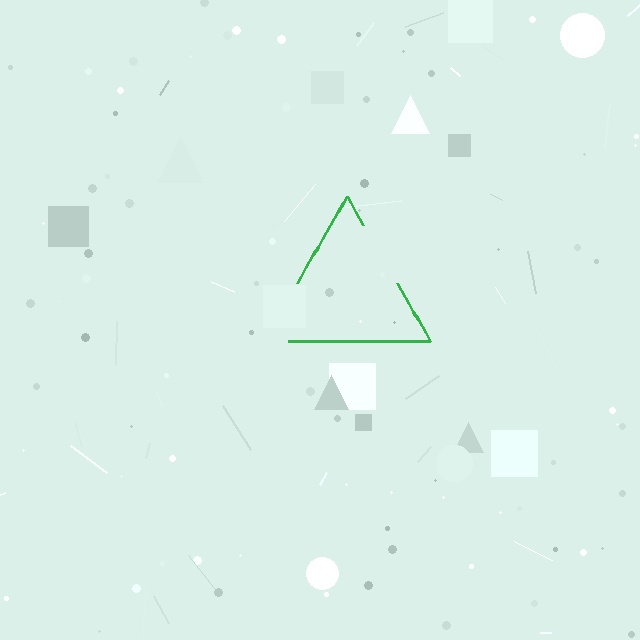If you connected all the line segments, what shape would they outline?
They would outline a triangle.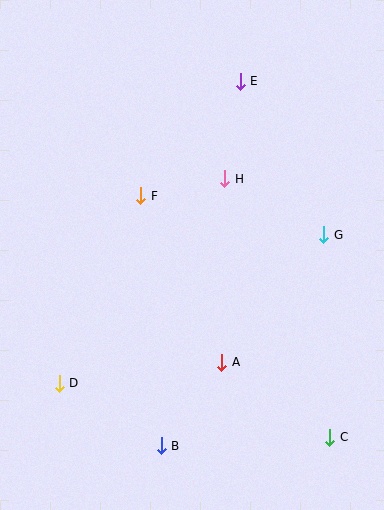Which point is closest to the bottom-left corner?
Point D is closest to the bottom-left corner.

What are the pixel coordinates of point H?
Point H is at (225, 179).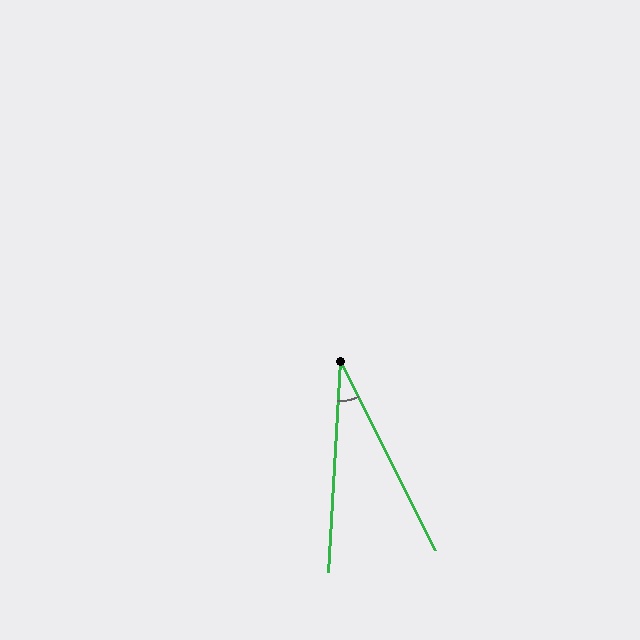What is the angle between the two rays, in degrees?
Approximately 30 degrees.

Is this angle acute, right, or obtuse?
It is acute.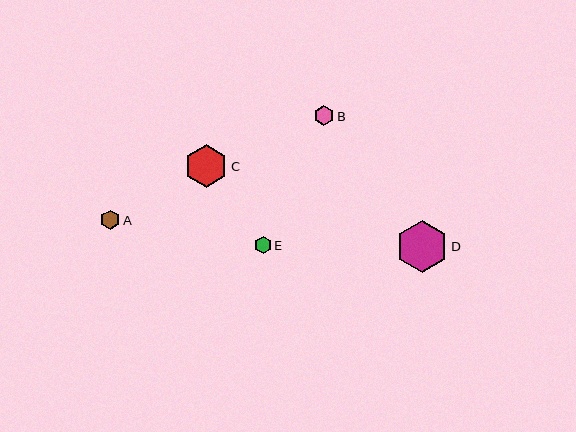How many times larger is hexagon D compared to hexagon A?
Hexagon D is approximately 2.7 times the size of hexagon A.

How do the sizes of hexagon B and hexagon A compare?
Hexagon B and hexagon A are approximately the same size.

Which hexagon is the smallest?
Hexagon E is the smallest with a size of approximately 17 pixels.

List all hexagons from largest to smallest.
From largest to smallest: D, C, B, A, E.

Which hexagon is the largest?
Hexagon D is the largest with a size of approximately 52 pixels.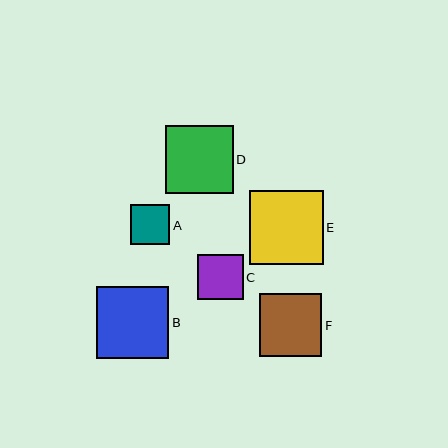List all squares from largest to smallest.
From largest to smallest: E, B, D, F, C, A.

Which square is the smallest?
Square A is the smallest with a size of approximately 39 pixels.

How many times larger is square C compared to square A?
Square C is approximately 1.1 times the size of square A.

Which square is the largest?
Square E is the largest with a size of approximately 74 pixels.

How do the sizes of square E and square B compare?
Square E and square B are approximately the same size.